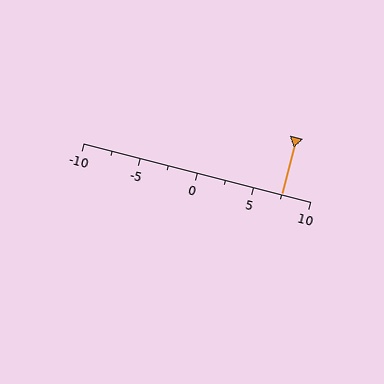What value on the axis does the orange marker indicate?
The marker indicates approximately 7.5.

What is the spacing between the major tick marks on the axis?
The major ticks are spaced 5 apart.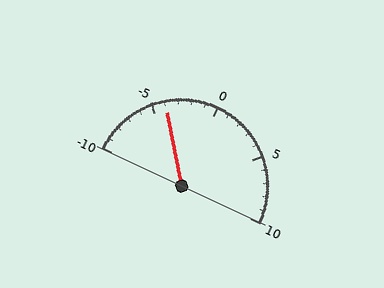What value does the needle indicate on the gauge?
The needle indicates approximately -4.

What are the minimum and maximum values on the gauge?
The gauge ranges from -10 to 10.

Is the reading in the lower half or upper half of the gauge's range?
The reading is in the lower half of the range (-10 to 10).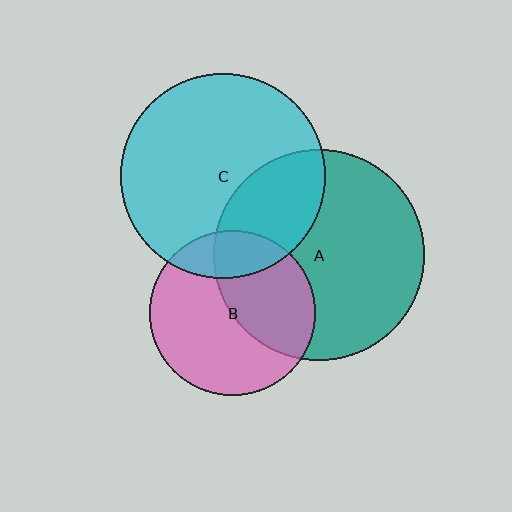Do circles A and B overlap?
Yes.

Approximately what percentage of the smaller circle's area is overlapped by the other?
Approximately 45%.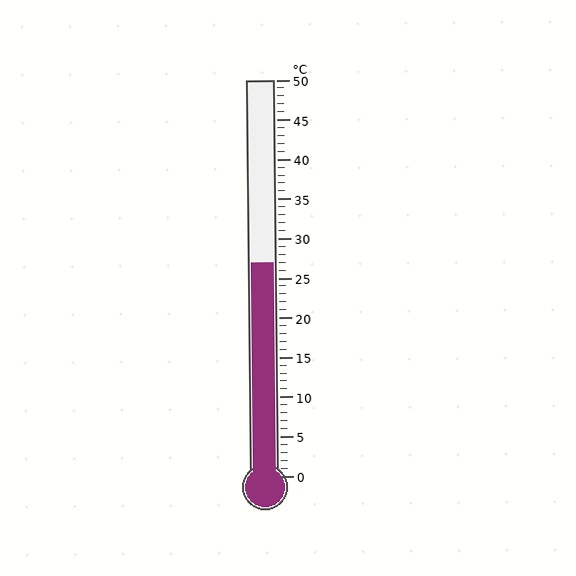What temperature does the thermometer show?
The thermometer shows approximately 27°C.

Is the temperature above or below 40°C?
The temperature is below 40°C.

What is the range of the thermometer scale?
The thermometer scale ranges from 0°C to 50°C.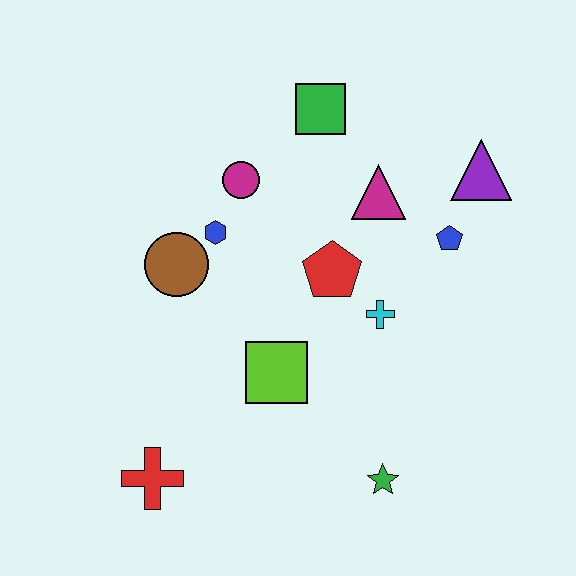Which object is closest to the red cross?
The lime square is closest to the red cross.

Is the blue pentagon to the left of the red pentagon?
No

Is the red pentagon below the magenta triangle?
Yes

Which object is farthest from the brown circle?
The purple triangle is farthest from the brown circle.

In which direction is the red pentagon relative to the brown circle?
The red pentagon is to the right of the brown circle.